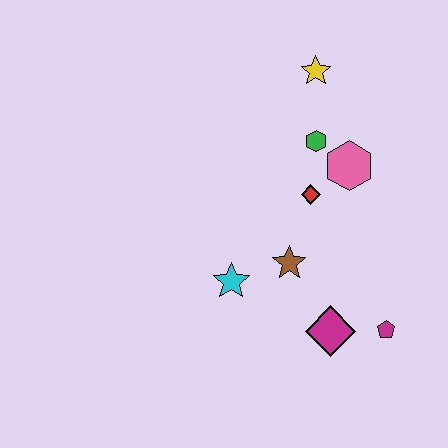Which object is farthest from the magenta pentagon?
The yellow star is farthest from the magenta pentagon.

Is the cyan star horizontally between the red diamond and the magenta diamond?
No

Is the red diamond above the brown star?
Yes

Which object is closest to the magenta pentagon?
The magenta diamond is closest to the magenta pentagon.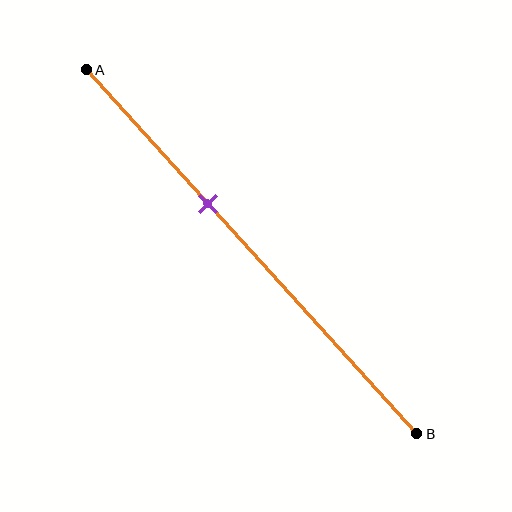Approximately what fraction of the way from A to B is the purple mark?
The purple mark is approximately 35% of the way from A to B.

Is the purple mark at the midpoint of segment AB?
No, the mark is at about 35% from A, not at the 50% midpoint.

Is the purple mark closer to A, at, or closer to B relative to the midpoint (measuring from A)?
The purple mark is closer to point A than the midpoint of segment AB.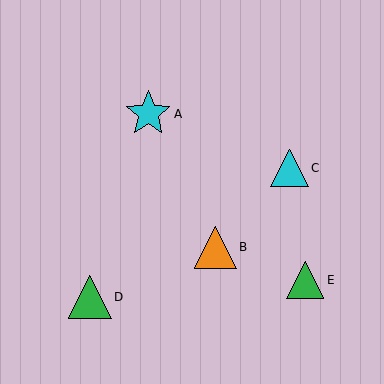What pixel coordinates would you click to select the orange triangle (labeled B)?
Click at (215, 247) to select the orange triangle B.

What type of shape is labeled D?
Shape D is a green triangle.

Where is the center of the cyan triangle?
The center of the cyan triangle is at (290, 168).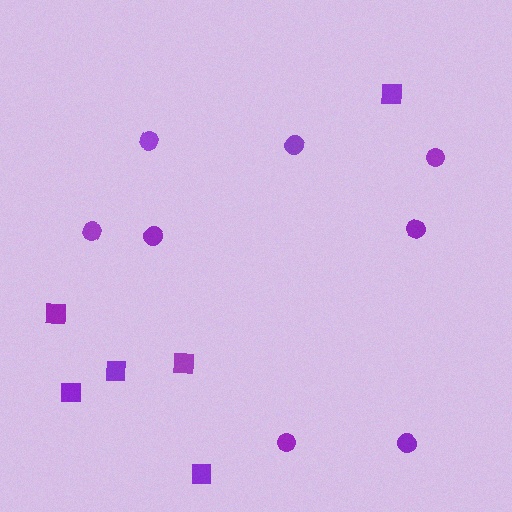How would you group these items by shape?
There are 2 groups: one group of circles (8) and one group of squares (6).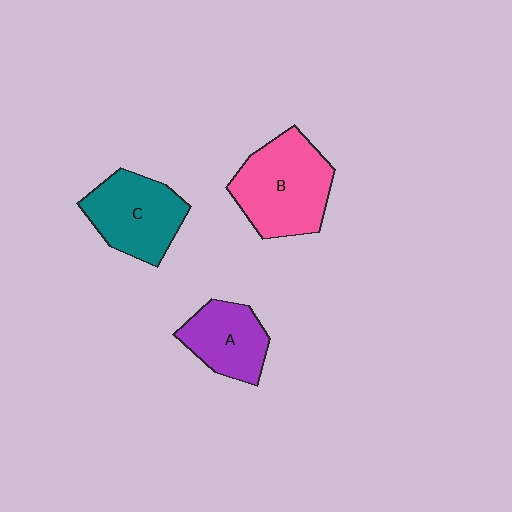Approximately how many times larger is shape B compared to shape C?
Approximately 1.2 times.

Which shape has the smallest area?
Shape A (purple).